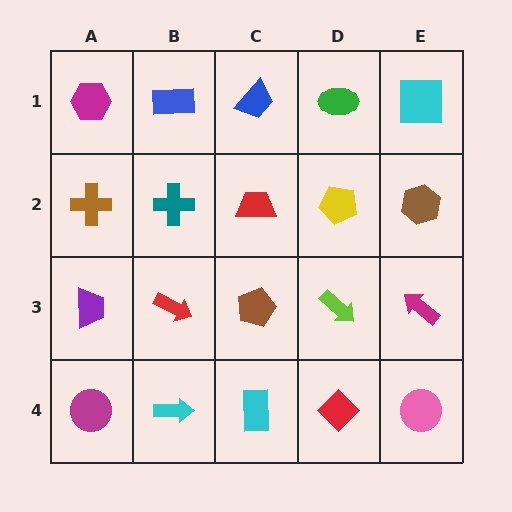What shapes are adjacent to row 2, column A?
A magenta hexagon (row 1, column A), a purple trapezoid (row 3, column A), a teal cross (row 2, column B).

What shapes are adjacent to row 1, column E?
A brown hexagon (row 2, column E), a green ellipse (row 1, column D).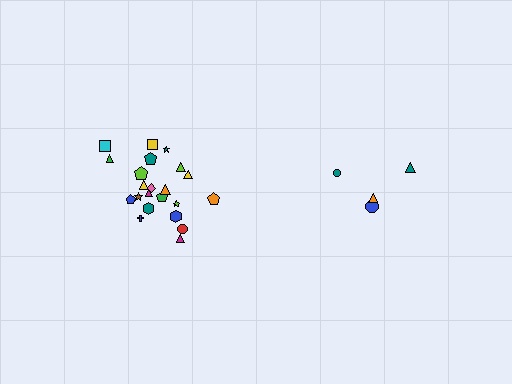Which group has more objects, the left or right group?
The left group.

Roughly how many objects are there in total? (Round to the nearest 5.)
Roughly 25 objects in total.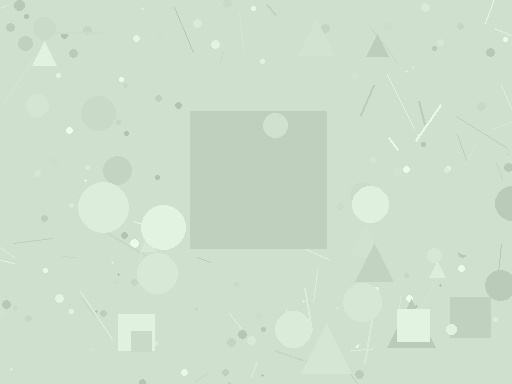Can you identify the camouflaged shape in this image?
The camouflaged shape is a square.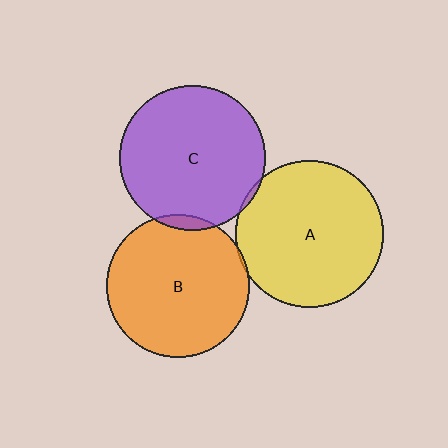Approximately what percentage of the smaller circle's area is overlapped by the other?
Approximately 5%.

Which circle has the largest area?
Circle A (yellow).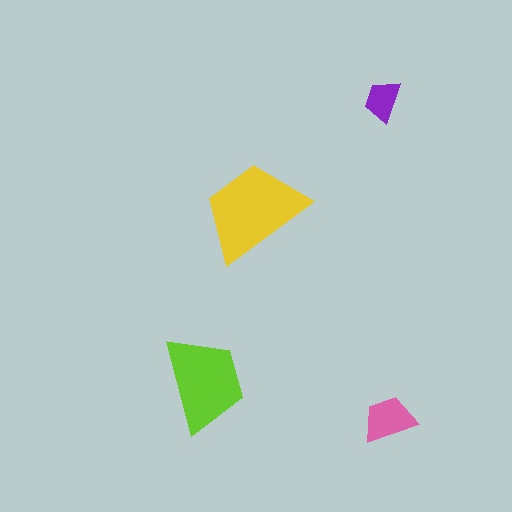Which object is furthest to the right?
The pink trapezoid is rightmost.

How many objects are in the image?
There are 4 objects in the image.